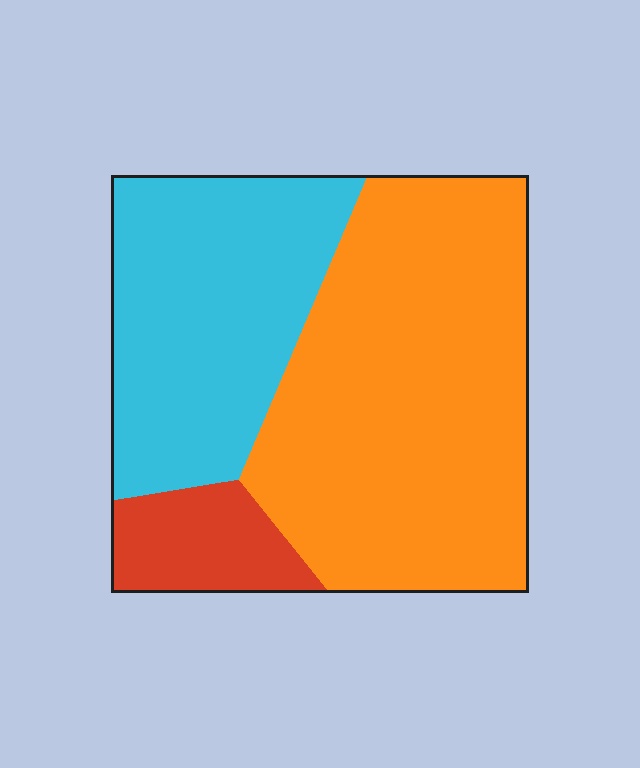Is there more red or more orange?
Orange.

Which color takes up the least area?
Red, at roughly 10%.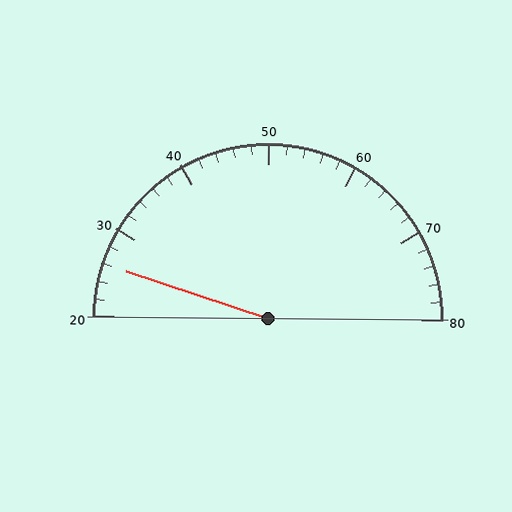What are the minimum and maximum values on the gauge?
The gauge ranges from 20 to 80.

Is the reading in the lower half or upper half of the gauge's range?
The reading is in the lower half of the range (20 to 80).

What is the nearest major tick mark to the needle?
The nearest major tick mark is 30.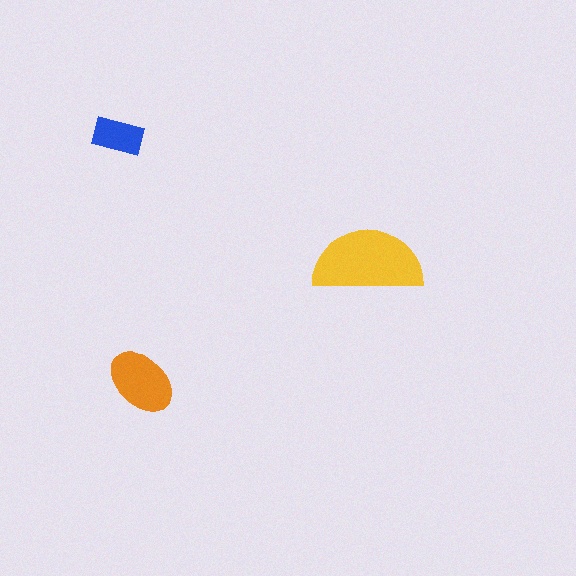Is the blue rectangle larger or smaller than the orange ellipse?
Smaller.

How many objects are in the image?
There are 3 objects in the image.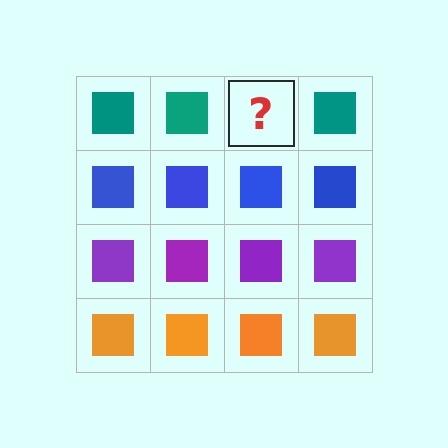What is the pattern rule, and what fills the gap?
The rule is that each row has a consistent color. The gap should be filled with a teal square.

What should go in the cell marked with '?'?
The missing cell should contain a teal square.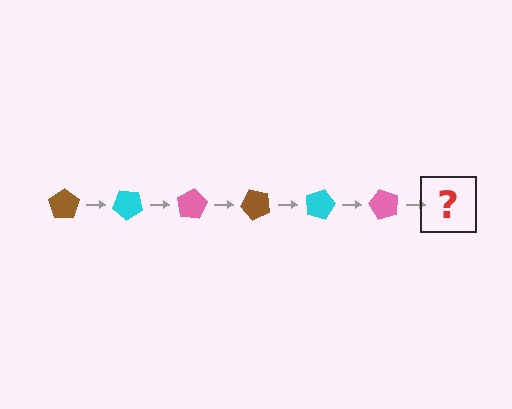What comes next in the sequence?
The next element should be a brown pentagon, rotated 240 degrees from the start.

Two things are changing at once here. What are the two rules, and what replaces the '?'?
The two rules are that it rotates 40 degrees each step and the color cycles through brown, cyan, and pink. The '?' should be a brown pentagon, rotated 240 degrees from the start.